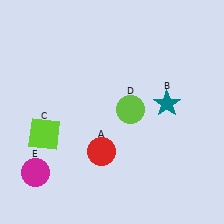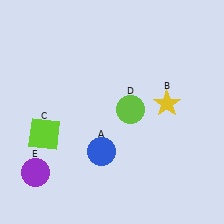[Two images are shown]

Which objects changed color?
A changed from red to blue. B changed from teal to yellow. E changed from magenta to purple.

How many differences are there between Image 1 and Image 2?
There are 3 differences between the two images.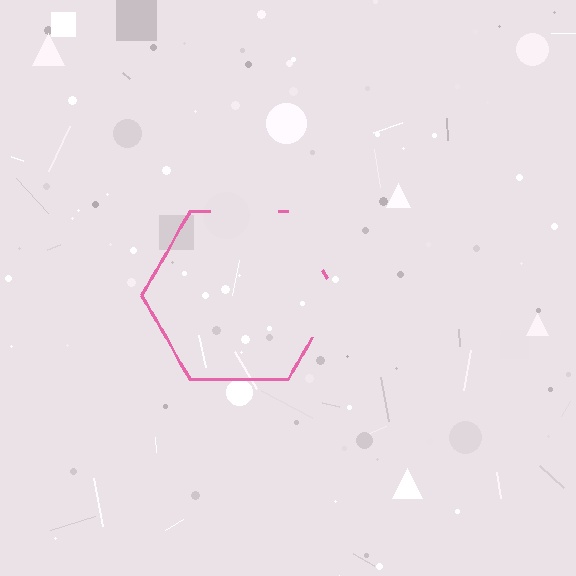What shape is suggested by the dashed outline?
The dashed outline suggests a hexagon.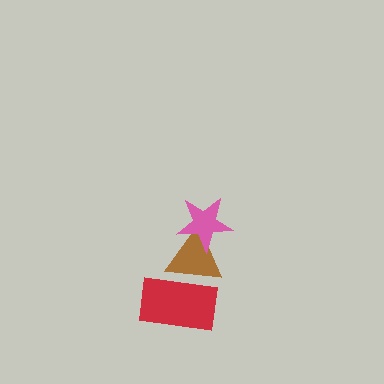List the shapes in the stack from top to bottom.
From top to bottom: the pink star, the brown triangle, the red rectangle.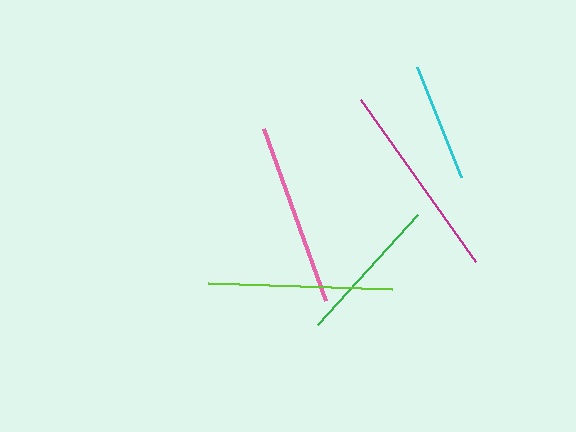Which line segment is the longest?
The magenta line is the longest at approximately 198 pixels.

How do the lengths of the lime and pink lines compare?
The lime and pink lines are approximately the same length.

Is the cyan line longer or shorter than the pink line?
The pink line is longer than the cyan line.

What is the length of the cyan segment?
The cyan segment is approximately 119 pixels long.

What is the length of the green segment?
The green segment is approximately 148 pixels long.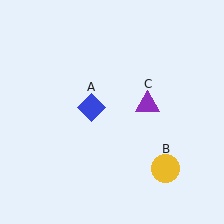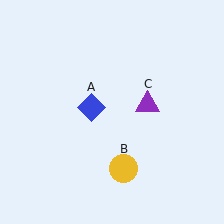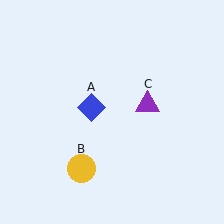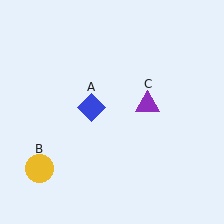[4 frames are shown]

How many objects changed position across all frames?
1 object changed position: yellow circle (object B).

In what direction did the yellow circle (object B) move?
The yellow circle (object B) moved left.